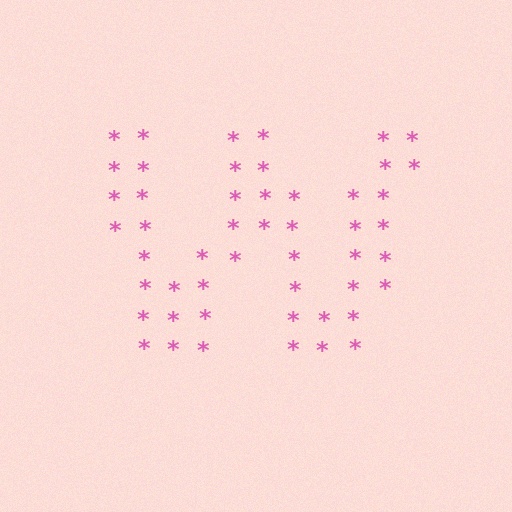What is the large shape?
The large shape is the letter W.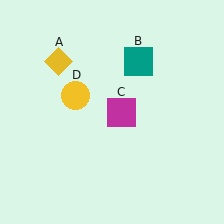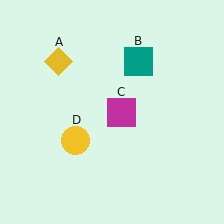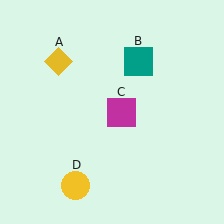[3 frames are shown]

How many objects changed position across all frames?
1 object changed position: yellow circle (object D).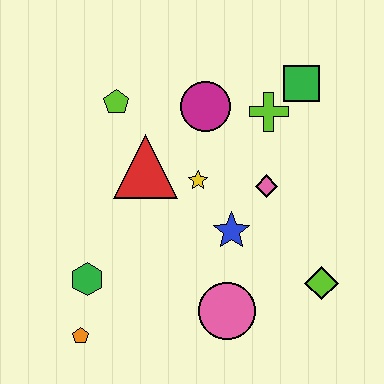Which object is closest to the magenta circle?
The lime cross is closest to the magenta circle.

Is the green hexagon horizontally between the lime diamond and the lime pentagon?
No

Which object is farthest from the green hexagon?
The green square is farthest from the green hexagon.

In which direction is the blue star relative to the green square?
The blue star is below the green square.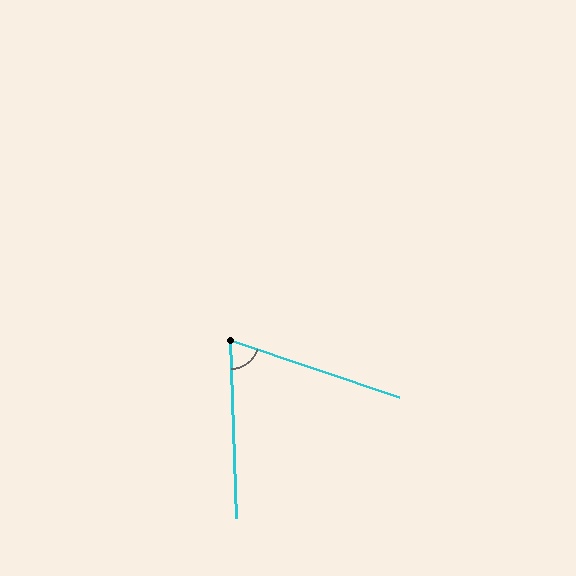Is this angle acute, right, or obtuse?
It is acute.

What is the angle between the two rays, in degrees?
Approximately 70 degrees.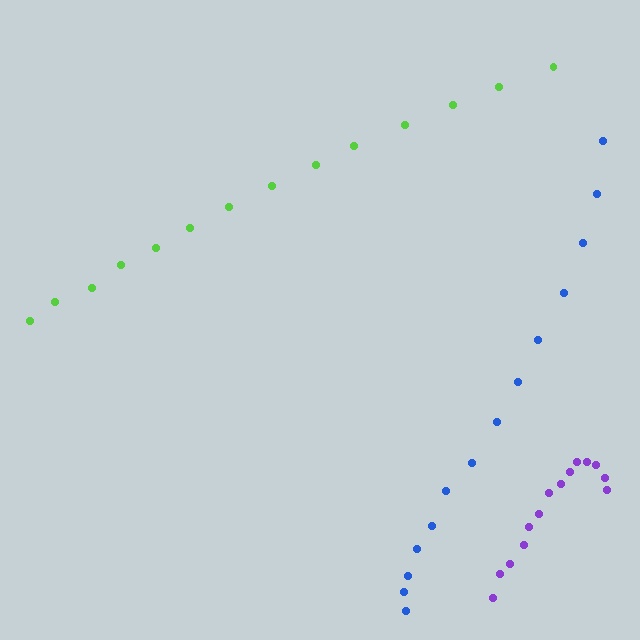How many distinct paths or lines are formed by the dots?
There are 3 distinct paths.